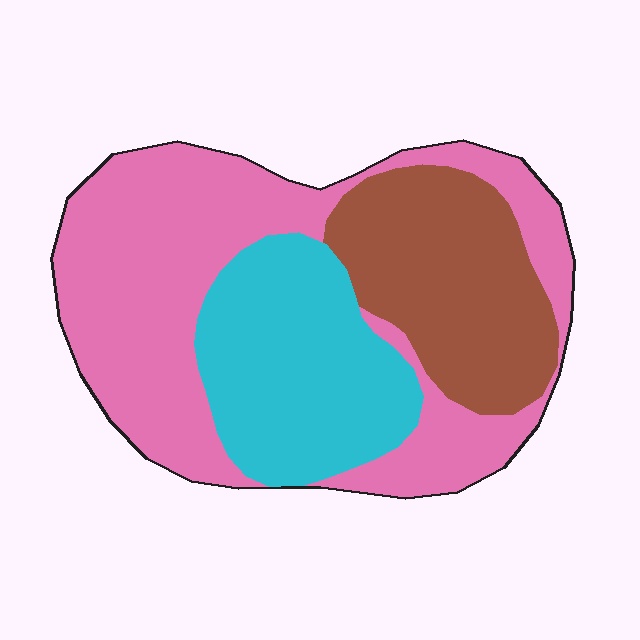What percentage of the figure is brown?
Brown covers around 25% of the figure.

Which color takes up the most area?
Pink, at roughly 50%.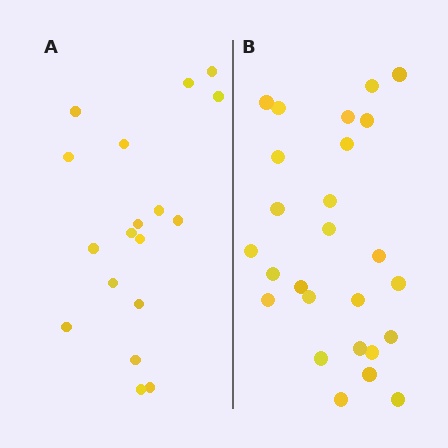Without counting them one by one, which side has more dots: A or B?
Region B (the right region) has more dots.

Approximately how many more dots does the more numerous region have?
Region B has roughly 8 or so more dots than region A.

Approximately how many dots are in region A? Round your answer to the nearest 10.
About 20 dots. (The exact count is 18, which rounds to 20.)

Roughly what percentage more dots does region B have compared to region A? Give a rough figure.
About 45% more.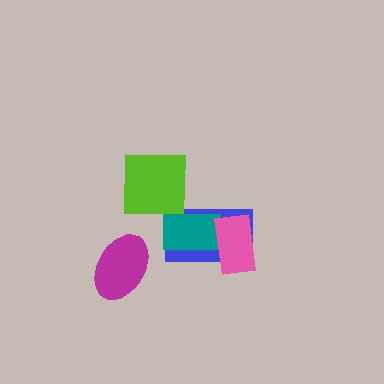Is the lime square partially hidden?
No, no other shape covers it.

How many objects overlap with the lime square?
2 objects overlap with the lime square.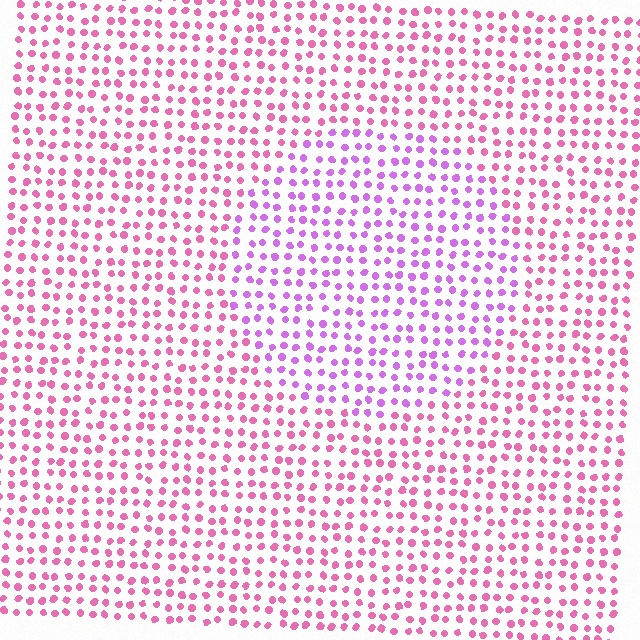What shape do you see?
I see a circle.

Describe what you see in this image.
The image is filled with small pink elements in a uniform arrangement. A circle-shaped region is visible where the elements are tinted to a slightly different hue, forming a subtle color boundary.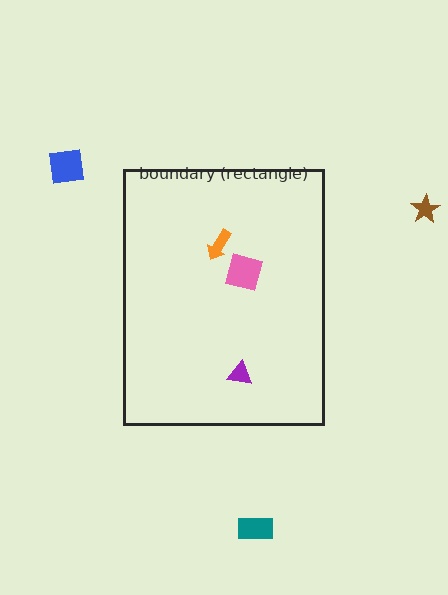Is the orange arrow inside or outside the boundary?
Inside.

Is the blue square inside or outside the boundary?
Outside.